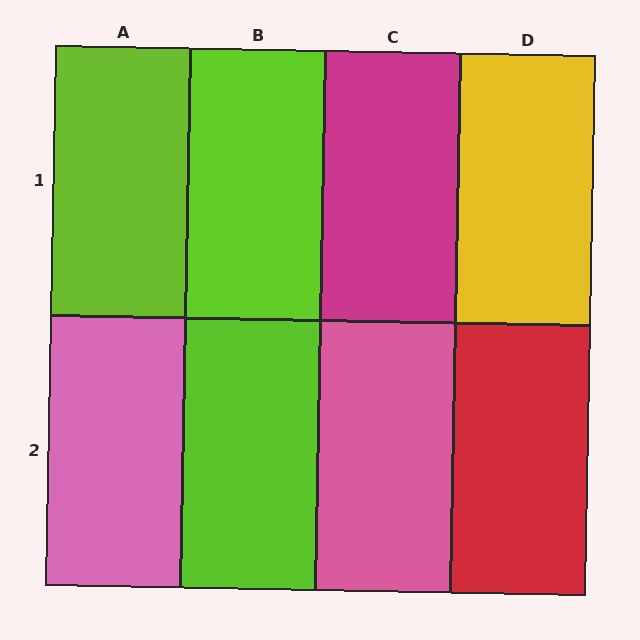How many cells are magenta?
1 cell is magenta.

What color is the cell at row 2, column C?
Pink.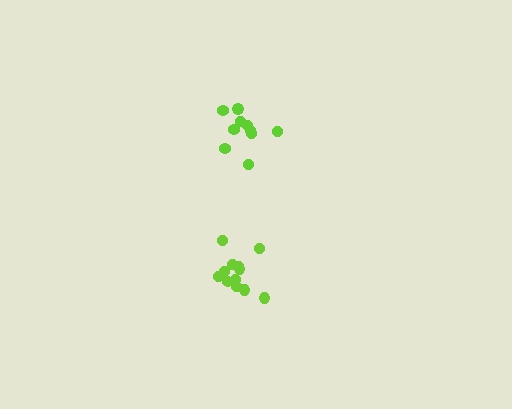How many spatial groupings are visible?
There are 2 spatial groupings.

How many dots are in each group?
Group 1: 10 dots, Group 2: 12 dots (22 total).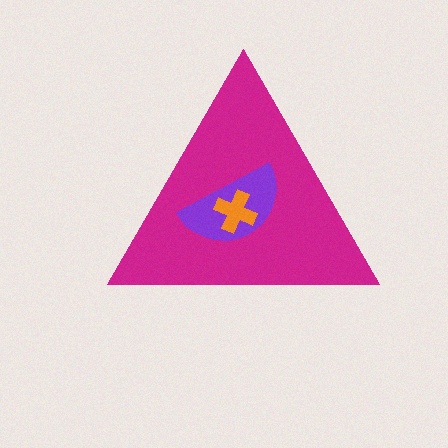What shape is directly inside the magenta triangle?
The purple semicircle.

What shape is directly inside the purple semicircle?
The orange cross.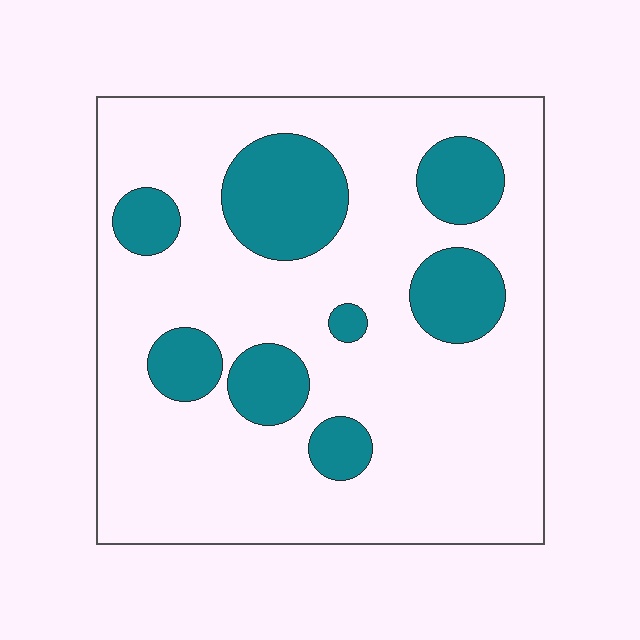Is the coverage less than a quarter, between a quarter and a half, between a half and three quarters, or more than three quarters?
Less than a quarter.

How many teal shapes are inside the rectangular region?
8.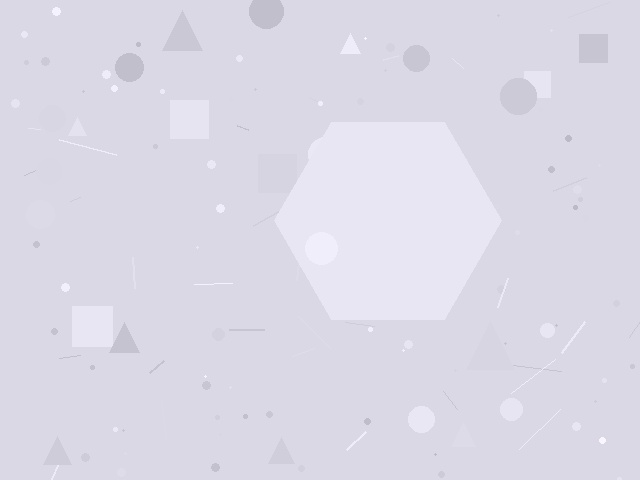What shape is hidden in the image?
A hexagon is hidden in the image.